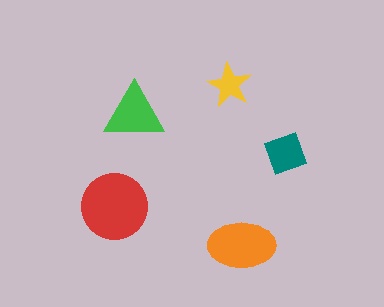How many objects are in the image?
There are 5 objects in the image.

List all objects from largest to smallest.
The red circle, the orange ellipse, the green triangle, the teal square, the yellow star.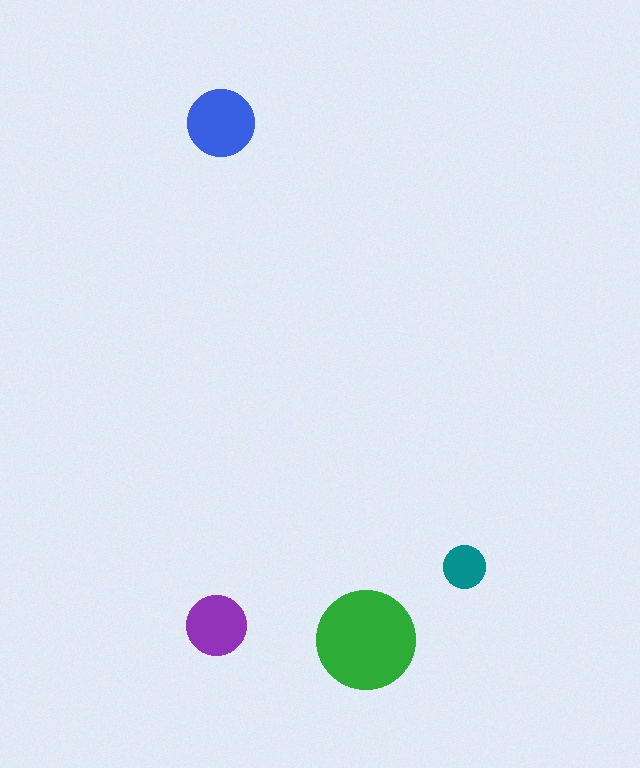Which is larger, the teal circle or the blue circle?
The blue one.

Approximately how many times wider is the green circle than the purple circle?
About 1.5 times wider.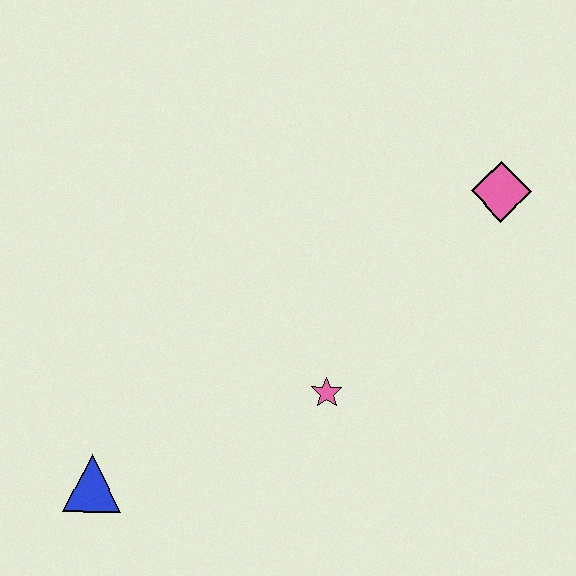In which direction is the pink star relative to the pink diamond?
The pink star is below the pink diamond.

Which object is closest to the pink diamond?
The pink star is closest to the pink diamond.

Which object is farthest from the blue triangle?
The pink diamond is farthest from the blue triangle.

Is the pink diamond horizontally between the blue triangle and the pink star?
No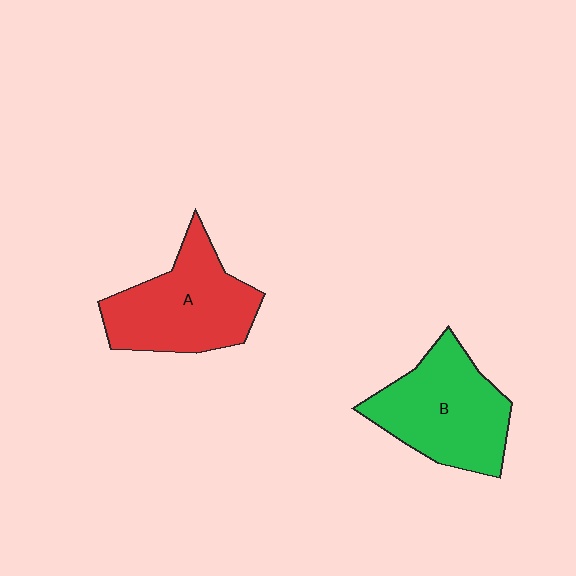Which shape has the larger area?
Shape B (green).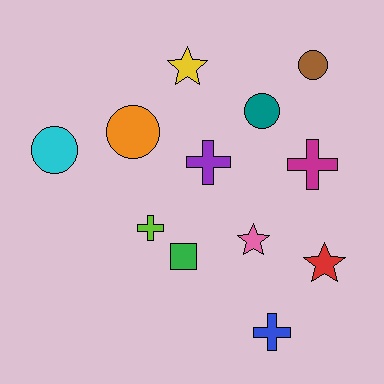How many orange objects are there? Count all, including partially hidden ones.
There is 1 orange object.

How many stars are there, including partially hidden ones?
There are 3 stars.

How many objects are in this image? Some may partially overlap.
There are 12 objects.